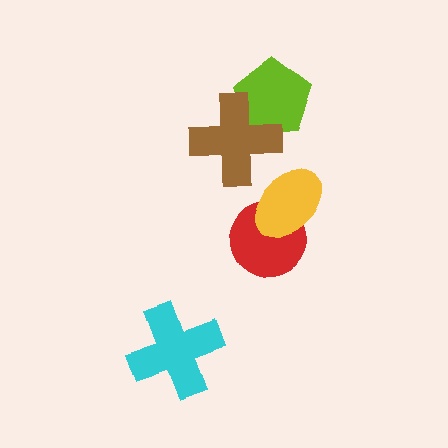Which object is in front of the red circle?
The yellow ellipse is in front of the red circle.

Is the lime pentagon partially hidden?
Yes, it is partially covered by another shape.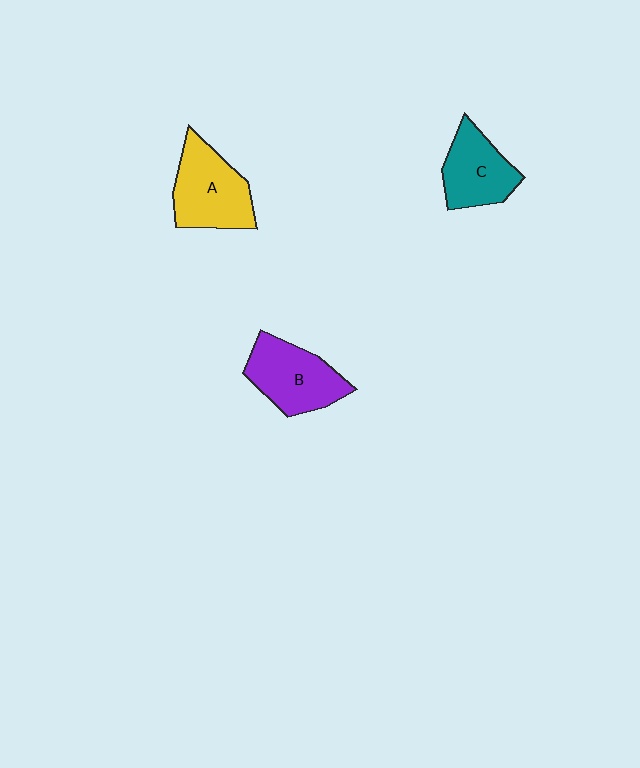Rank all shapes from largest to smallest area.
From largest to smallest: A (yellow), B (purple), C (teal).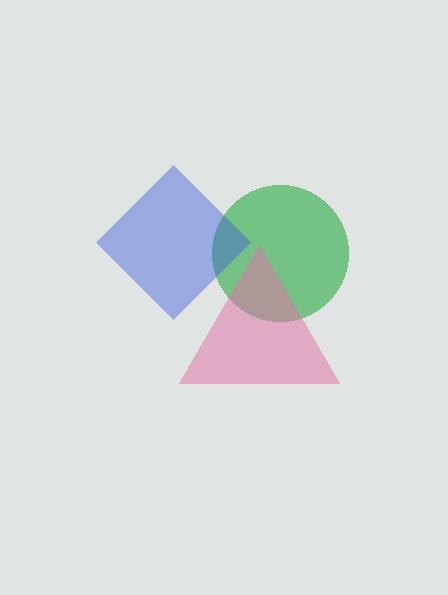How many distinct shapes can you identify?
There are 3 distinct shapes: a green circle, a blue diamond, a pink triangle.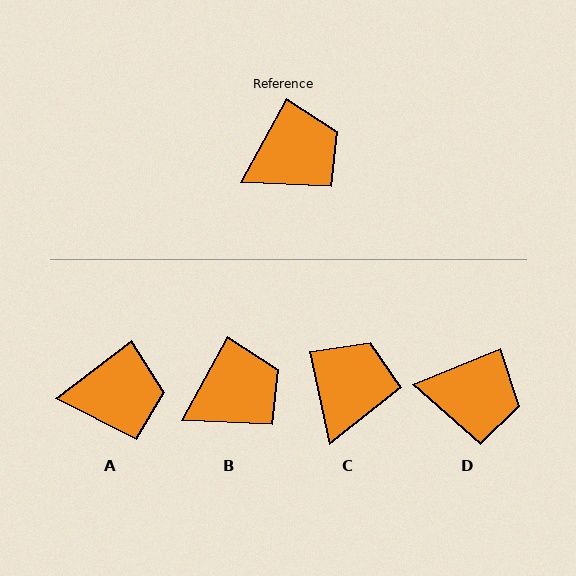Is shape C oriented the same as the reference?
No, it is off by about 41 degrees.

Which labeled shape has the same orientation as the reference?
B.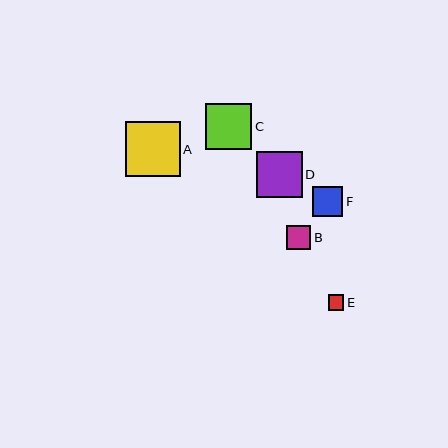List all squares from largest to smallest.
From largest to smallest: A, C, D, F, B, E.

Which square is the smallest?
Square E is the smallest with a size of approximately 16 pixels.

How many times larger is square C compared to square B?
Square C is approximately 1.9 times the size of square B.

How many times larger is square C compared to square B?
Square C is approximately 1.9 times the size of square B.